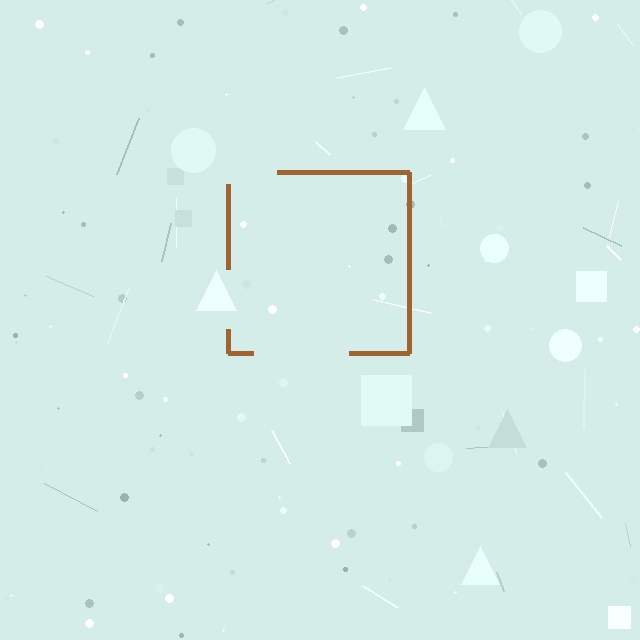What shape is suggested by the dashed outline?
The dashed outline suggests a square.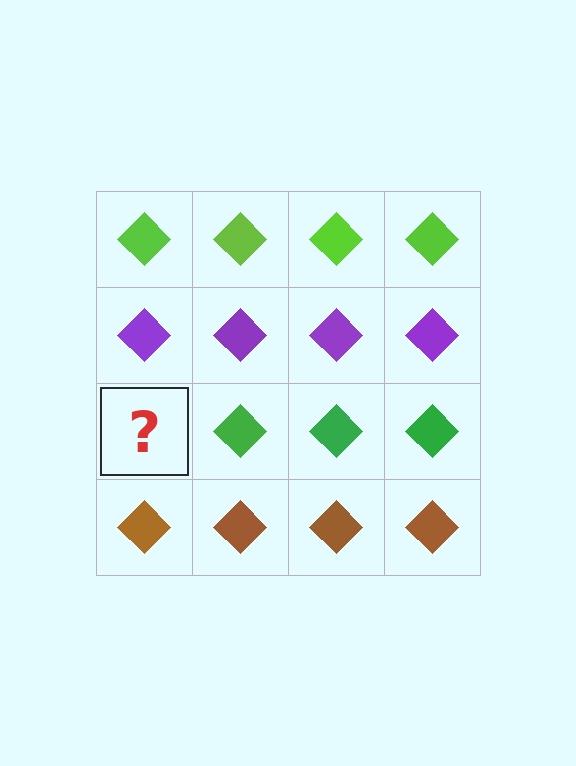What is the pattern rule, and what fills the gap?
The rule is that each row has a consistent color. The gap should be filled with a green diamond.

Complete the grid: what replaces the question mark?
The question mark should be replaced with a green diamond.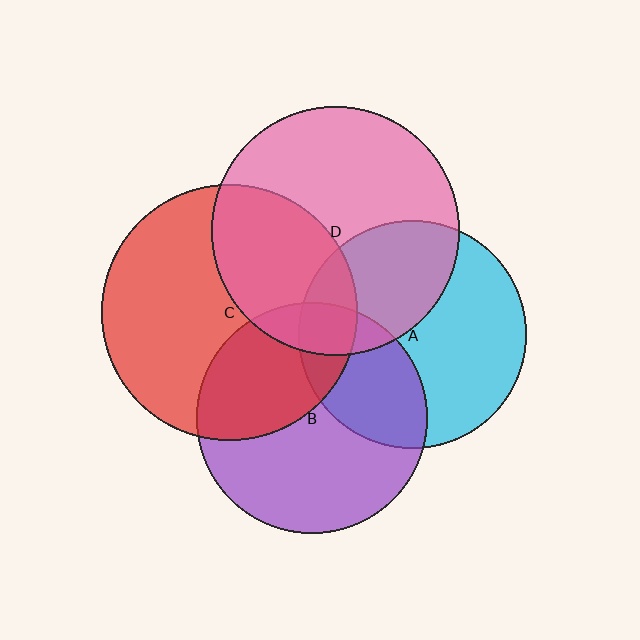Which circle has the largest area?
Circle C (red).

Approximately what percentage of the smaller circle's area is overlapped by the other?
Approximately 35%.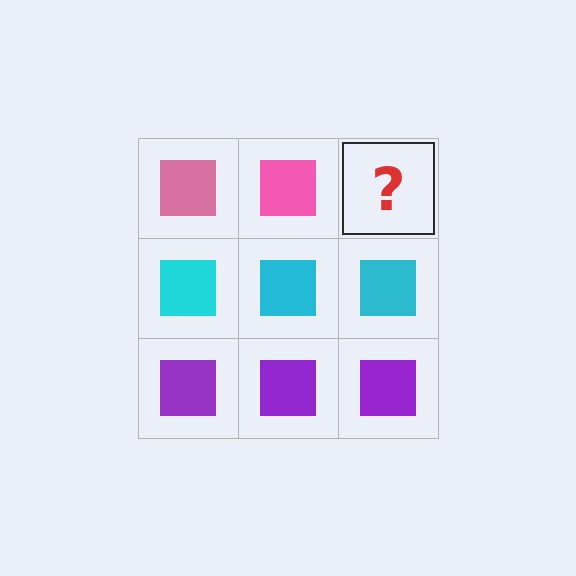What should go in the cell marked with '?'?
The missing cell should contain a pink square.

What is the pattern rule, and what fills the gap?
The rule is that each row has a consistent color. The gap should be filled with a pink square.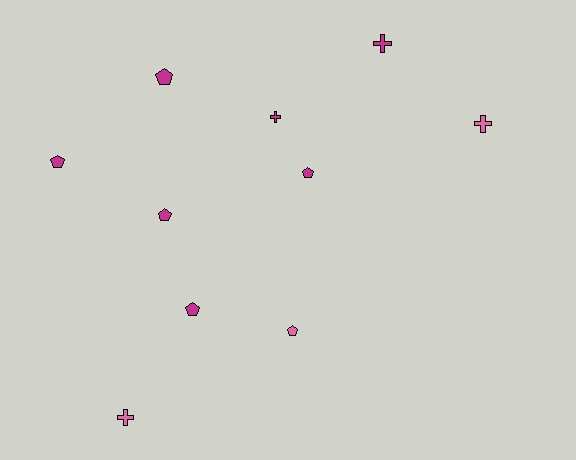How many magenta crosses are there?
There are 2 magenta crosses.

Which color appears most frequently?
Magenta, with 7 objects.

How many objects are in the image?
There are 10 objects.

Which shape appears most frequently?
Pentagon, with 6 objects.